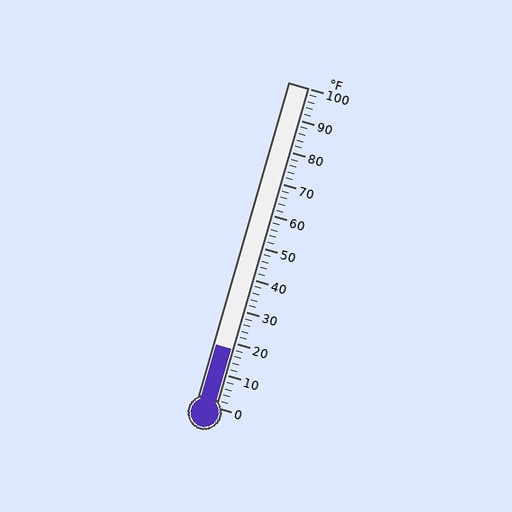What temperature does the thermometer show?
The thermometer shows approximately 18°F.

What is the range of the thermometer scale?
The thermometer scale ranges from 0°F to 100°F.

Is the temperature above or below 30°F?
The temperature is below 30°F.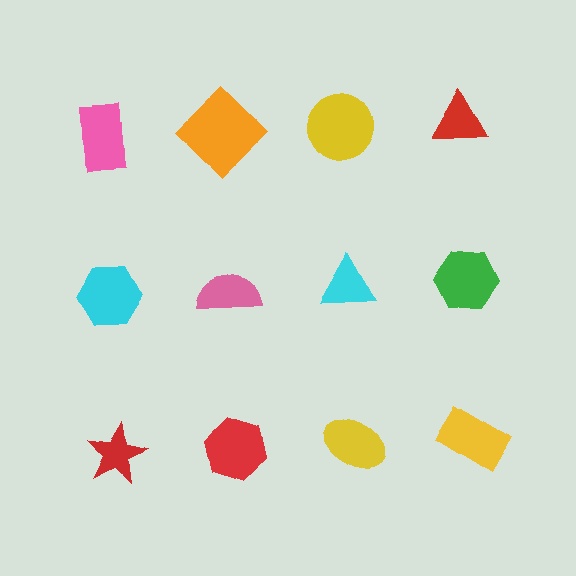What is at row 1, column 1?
A pink rectangle.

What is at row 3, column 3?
A yellow ellipse.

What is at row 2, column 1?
A cyan hexagon.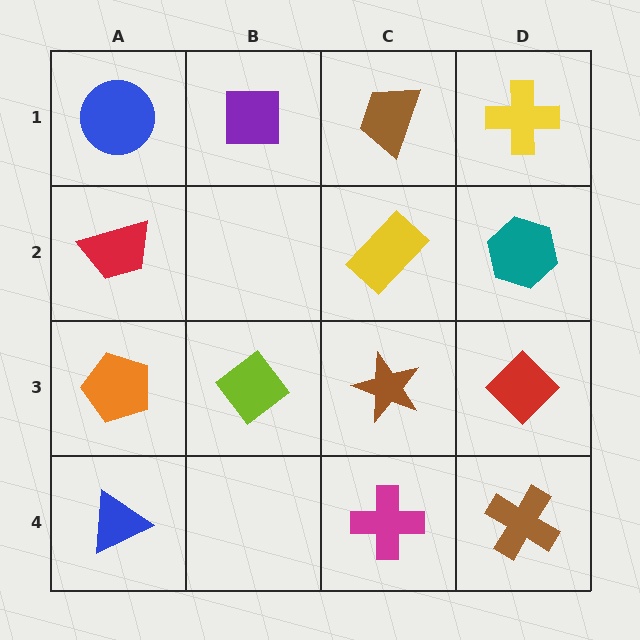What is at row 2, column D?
A teal hexagon.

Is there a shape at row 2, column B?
No, that cell is empty.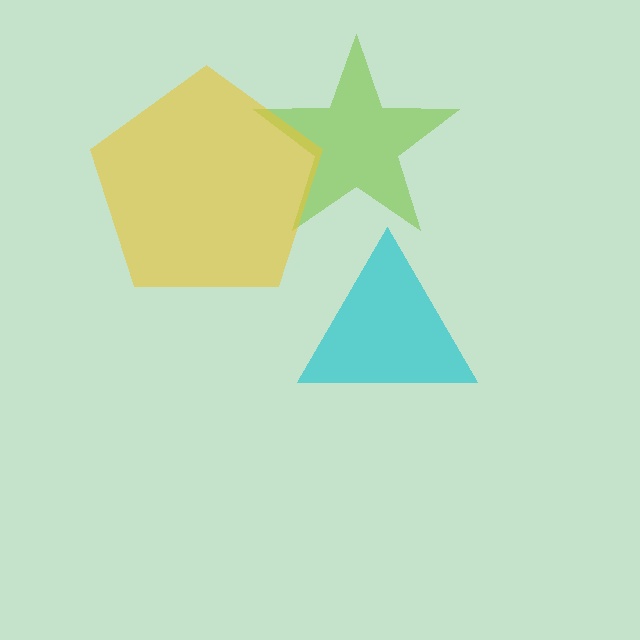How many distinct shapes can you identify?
There are 3 distinct shapes: a lime star, a yellow pentagon, a cyan triangle.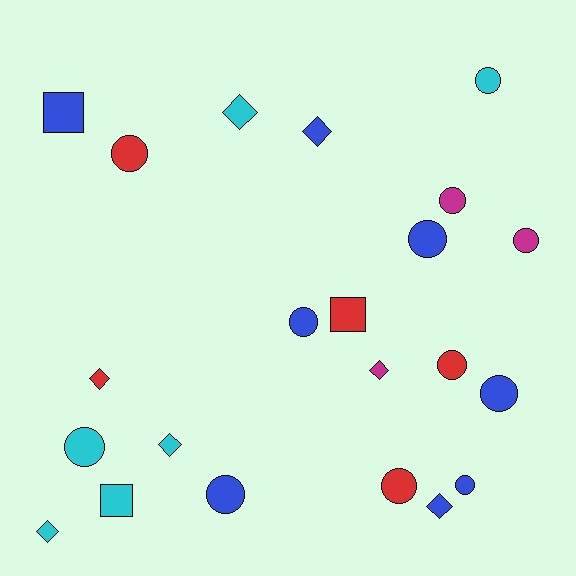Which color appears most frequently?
Blue, with 8 objects.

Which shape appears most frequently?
Circle, with 12 objects.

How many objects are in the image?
There are 22 objects.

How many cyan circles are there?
There are 2 cyan circles.